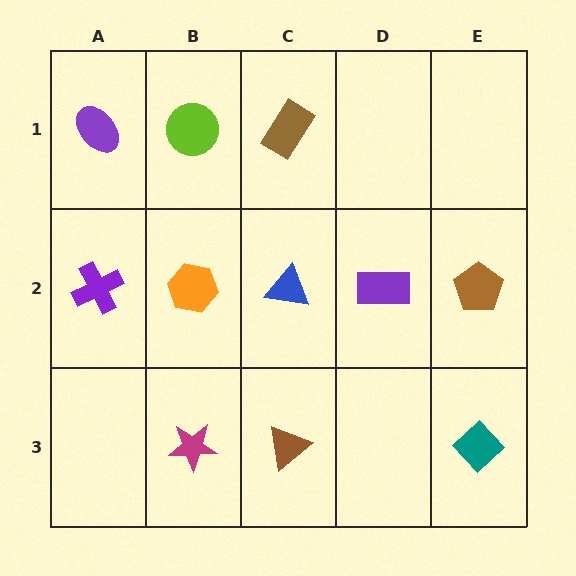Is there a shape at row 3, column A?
No, that cell is empty.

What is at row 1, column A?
A purple ellipse.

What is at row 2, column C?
A blue triangle.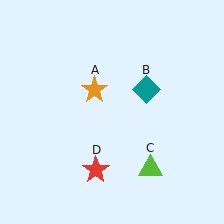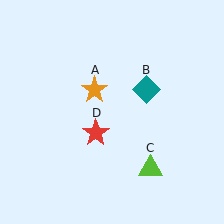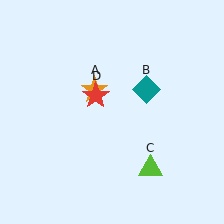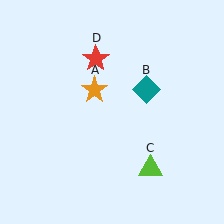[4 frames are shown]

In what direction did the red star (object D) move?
The red star (object D) moved up.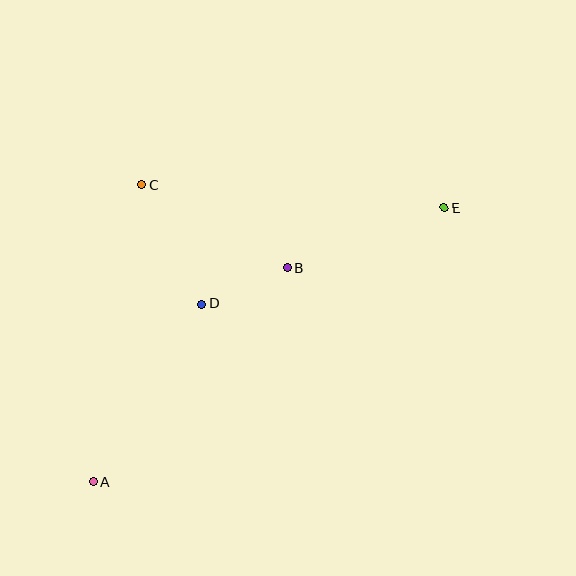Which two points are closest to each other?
Points B and D are closest to each other.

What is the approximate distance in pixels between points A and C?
The distance between A and C is approximately 301 pixels.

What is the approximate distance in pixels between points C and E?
The distance between C and E is approximately 303 pixels.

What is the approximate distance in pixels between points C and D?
The distance between C and D is approximately 133 pixels.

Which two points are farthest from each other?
Points A and E are farthest from each other.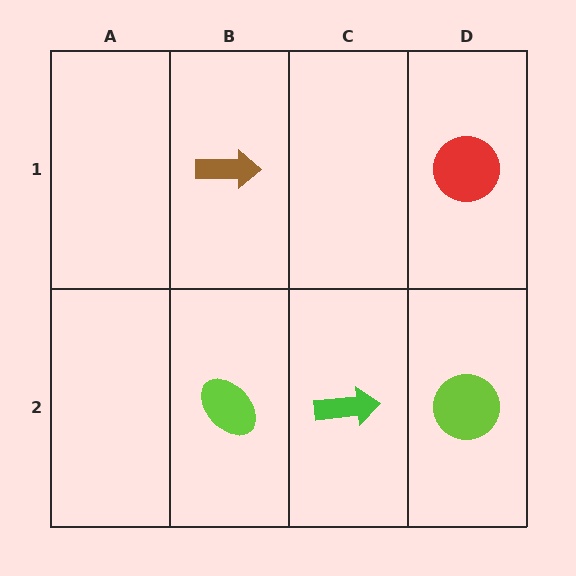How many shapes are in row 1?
2 shapes.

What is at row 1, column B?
A brown arrow.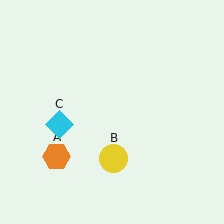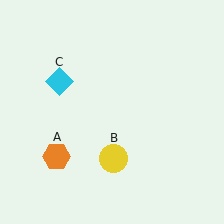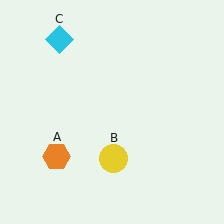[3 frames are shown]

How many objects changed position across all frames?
1 object changed position: cyan diamond (object C).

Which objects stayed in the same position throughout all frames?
Orange hexagon (object A) and yellow circle (object B) remained stationary.